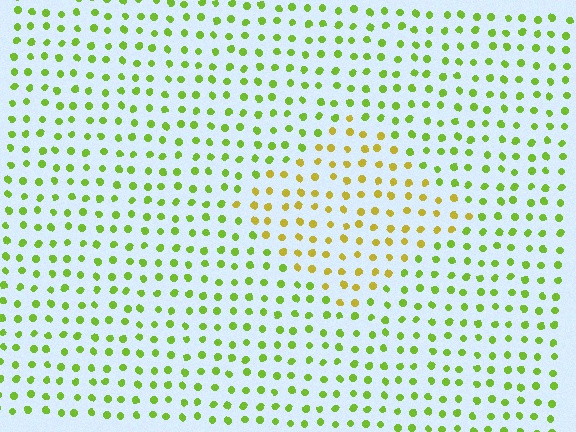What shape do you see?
I see a diamond.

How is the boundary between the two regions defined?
The boundary is defined purely by a slight shift in hue (about 37 degrees). Spacing, size, and orientation are identical on both sides.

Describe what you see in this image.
The image is filled with small lime elements in a uniform arrangement. A diamond-shaped region is visible where the elements are tinted to a slightly different hue, forming a subtle color boundary.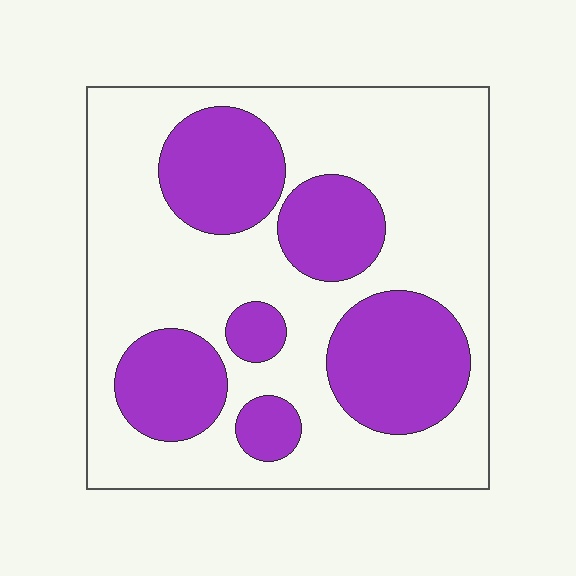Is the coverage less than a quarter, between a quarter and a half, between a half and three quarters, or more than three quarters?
Between a quarter and a half.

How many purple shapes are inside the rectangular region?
6.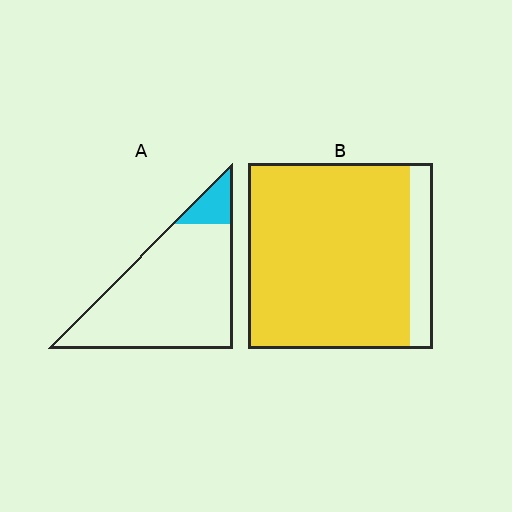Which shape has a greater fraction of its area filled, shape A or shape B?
Shape B.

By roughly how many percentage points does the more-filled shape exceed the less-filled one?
By roughly 75 percentage points (B over A).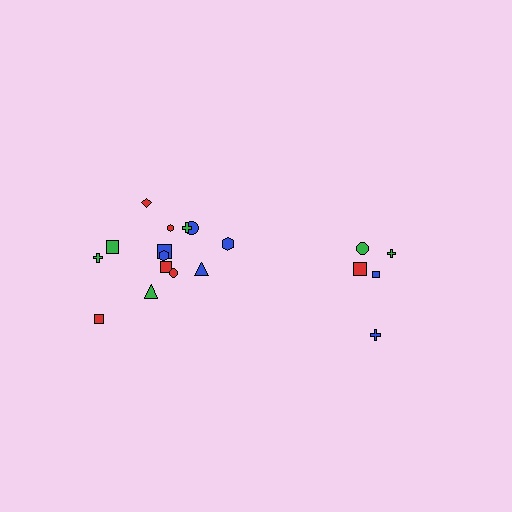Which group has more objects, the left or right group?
The left group.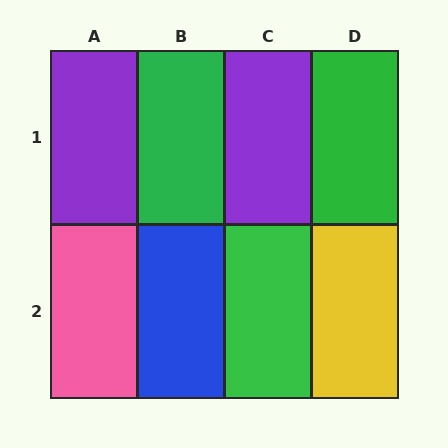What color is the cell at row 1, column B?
Green.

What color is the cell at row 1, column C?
Purple.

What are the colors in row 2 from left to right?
Pink, blue, green, yellow.